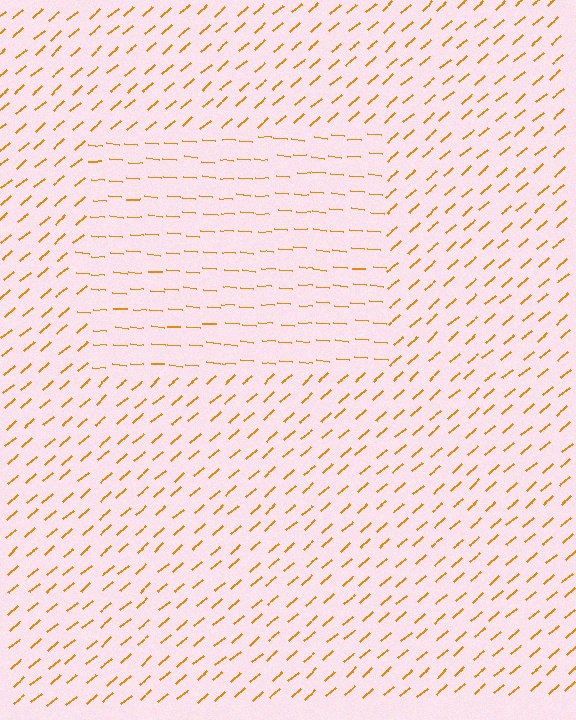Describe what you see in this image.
The image is filled with small orange line segments. A rectangle region in the image has lines oriented differently from the surrounding lines, creating a visible texture boundary.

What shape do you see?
I see a rectangle.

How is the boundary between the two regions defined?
The boundary is defined purely by a change in line orientation (approximately 45 degrees difference). All lines are the same color and thickness.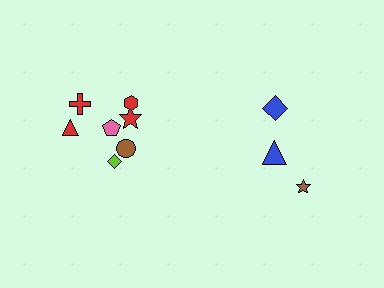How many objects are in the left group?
There are 7 objects.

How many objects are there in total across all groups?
There are 10 objects.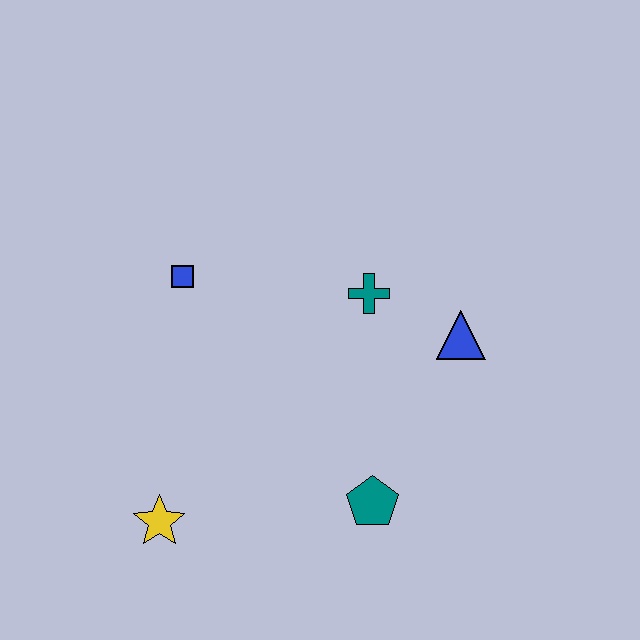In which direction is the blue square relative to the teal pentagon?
The blue square is above the teal pentagon.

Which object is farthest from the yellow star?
The blue triangle is farthest from the yellow star.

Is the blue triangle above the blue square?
No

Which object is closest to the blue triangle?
The teal cross is closest to the blue triangle.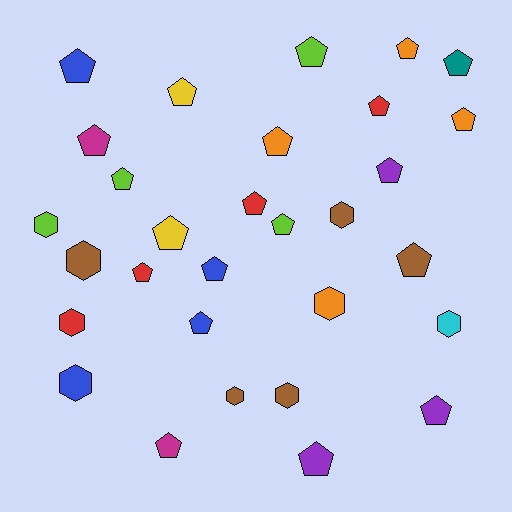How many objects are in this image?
There are 30 objects.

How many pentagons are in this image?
There are 21 pentagons.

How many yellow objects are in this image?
There are 2 yellow objects.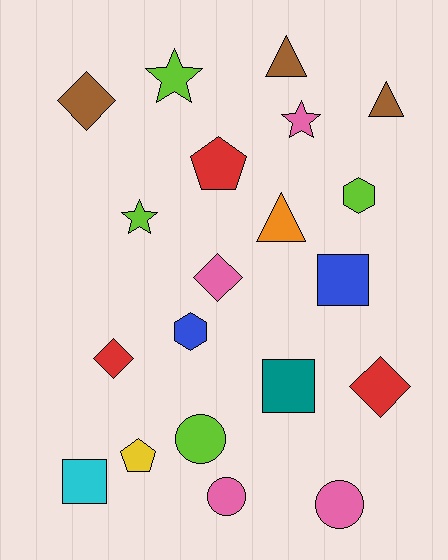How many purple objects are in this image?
There are no purple objects.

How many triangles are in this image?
There are 3 triangles.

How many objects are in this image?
There are 20 objects.